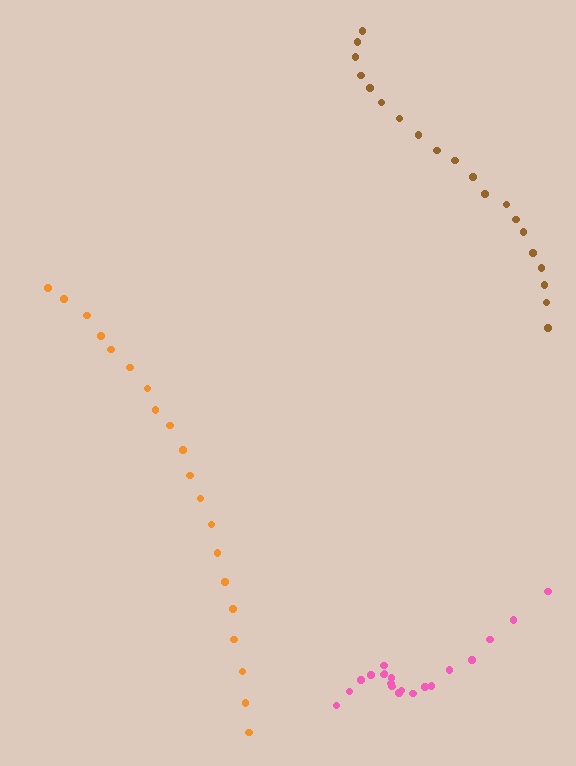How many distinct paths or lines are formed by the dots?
There are 3 distinct paths.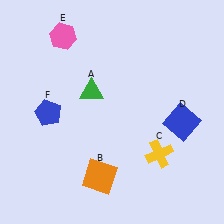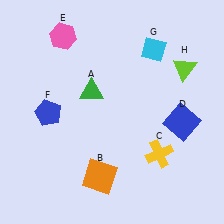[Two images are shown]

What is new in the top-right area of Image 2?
A lime triangle (H) was added in the top-right area of Image 2.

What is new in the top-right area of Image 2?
A cyan diamond (G) was added in the top-right area of Image 2.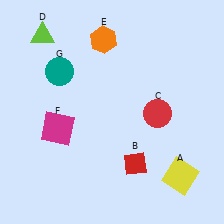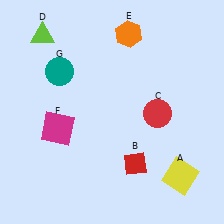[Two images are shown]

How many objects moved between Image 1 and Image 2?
1 object moved between the two images.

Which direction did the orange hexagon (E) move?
The orange hexagon (E) moved right.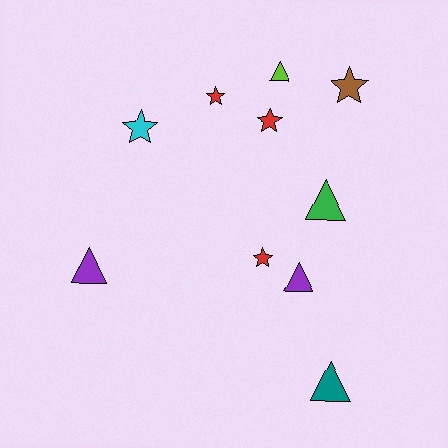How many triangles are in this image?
There are 5 triangles.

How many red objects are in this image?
There are 3 red objects.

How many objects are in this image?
There are 10 objects.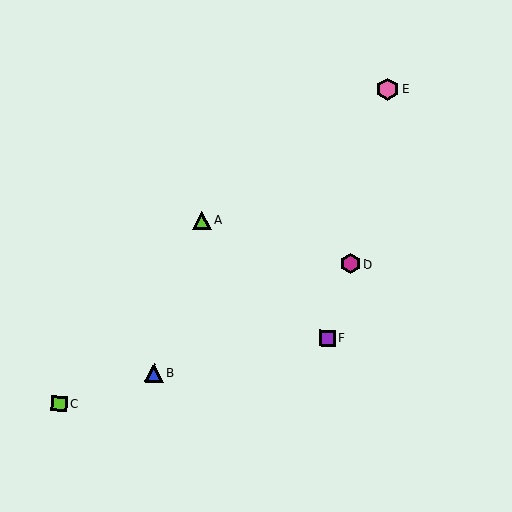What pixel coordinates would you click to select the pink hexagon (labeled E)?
Click at (387, 89) to select the pink hexagon E.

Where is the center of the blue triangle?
The center of the blue triangle is at (154, 373).